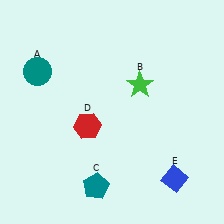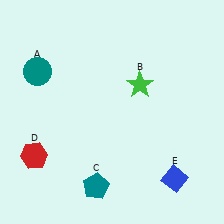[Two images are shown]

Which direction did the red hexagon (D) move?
The red hexagon (D) moved left.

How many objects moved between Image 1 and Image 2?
1 object moved between the two images.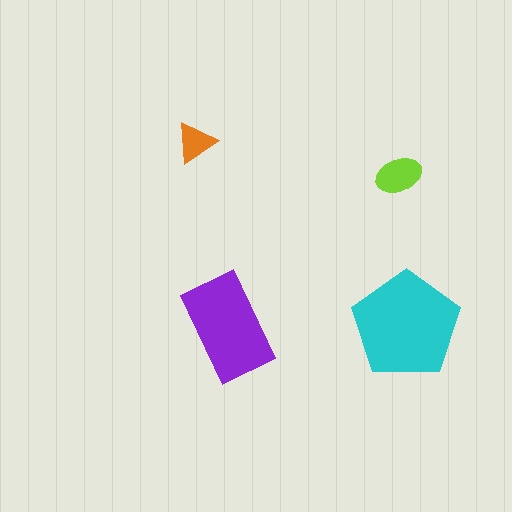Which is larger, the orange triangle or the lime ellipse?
The lime ellipse.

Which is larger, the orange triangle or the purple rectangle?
The purple rectangle.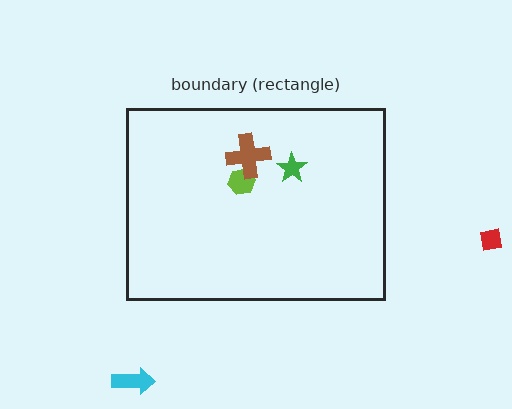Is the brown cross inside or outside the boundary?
Inside.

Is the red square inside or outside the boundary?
Outside.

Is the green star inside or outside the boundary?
Inside.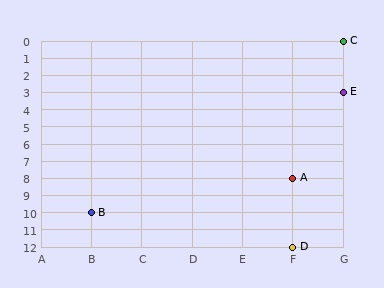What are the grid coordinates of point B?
Point B is at grid coordinates (B, 10).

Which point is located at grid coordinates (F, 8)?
Point A is at (F, 8).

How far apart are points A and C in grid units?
Points A and C are 1 column and 8 rows apart (about 8.1 grid units diagonally).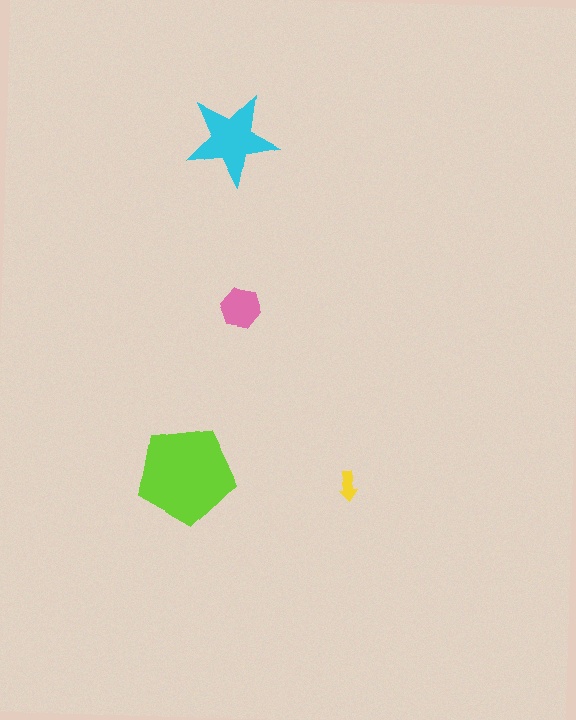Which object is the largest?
The lime pentagon.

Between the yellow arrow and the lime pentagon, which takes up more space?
The lime pentagon.